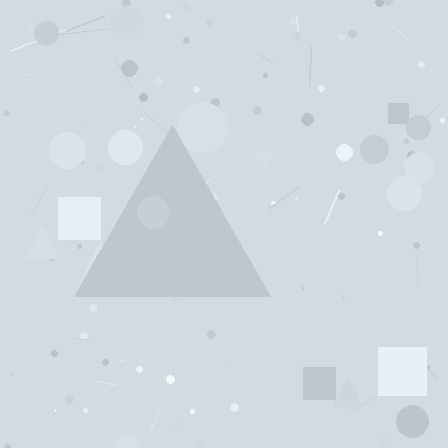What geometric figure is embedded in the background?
A triangle is embedded in the background.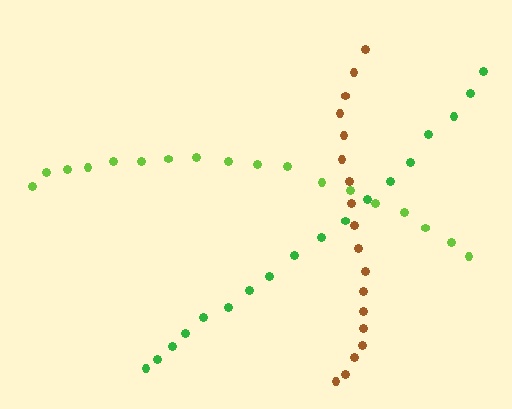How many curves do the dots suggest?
There are 3 distinct paths.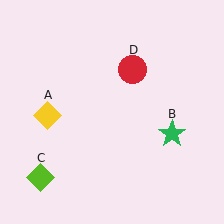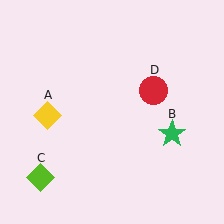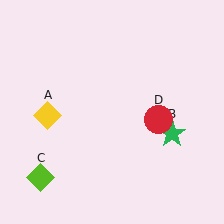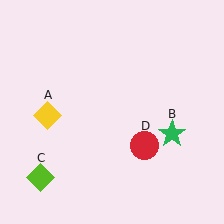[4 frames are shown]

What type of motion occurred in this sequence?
The red circle (object D) rotated clockwise around the center of the scene.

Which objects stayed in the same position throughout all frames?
Yellow diamond (object A) and green star (object B) and lime diamond (object C) remained stationary.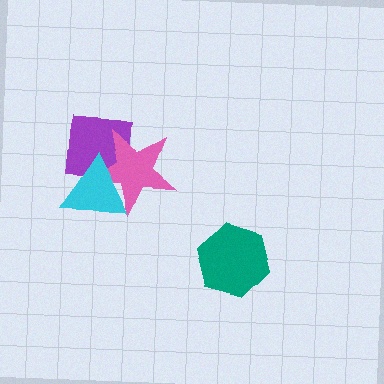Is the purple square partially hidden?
Yes, it is partially covered by another shape.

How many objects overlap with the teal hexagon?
0 objects overlap with the teal hexagon.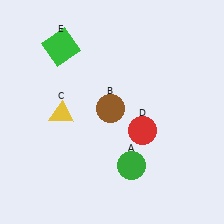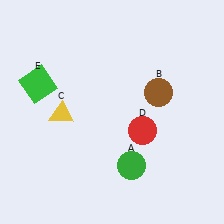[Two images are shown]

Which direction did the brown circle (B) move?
The brown circle (B) moved right.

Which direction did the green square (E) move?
The green square (E) moved down.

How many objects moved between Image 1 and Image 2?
2 objects moved between the two images.